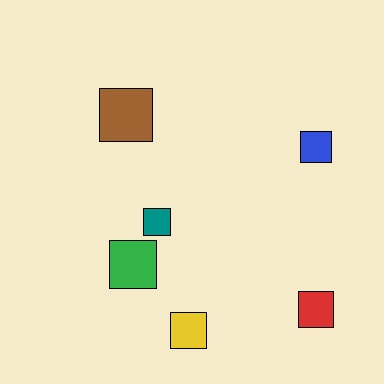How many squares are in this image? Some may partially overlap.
There are 6 squares.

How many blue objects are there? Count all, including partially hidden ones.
There is 1 blue object.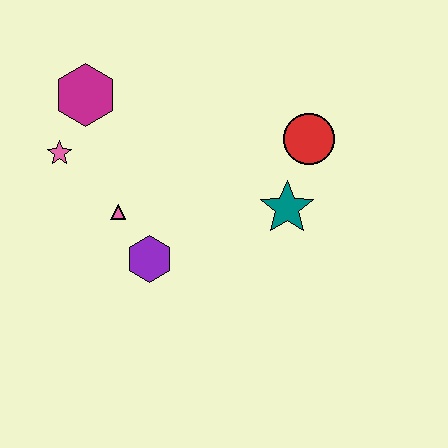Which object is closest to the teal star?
The red circle is closest to the teal star.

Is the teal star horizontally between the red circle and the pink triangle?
Yes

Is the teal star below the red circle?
Yes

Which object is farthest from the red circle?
The pink star is farthest from the red circle.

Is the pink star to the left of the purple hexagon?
Yes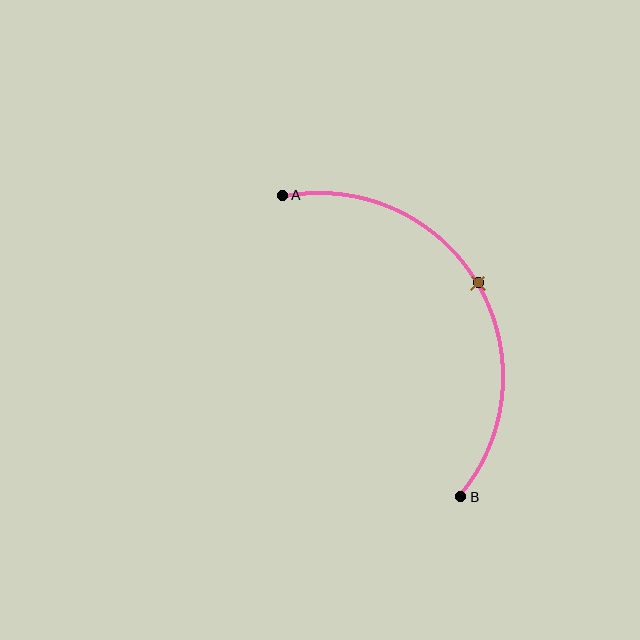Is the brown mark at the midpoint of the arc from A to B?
Yes. The brown mark lies on the arc at equal arc-length from both A and B — it is the arc midpoint.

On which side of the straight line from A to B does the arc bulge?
The arc bulges to the right of the straight line connecting A and B.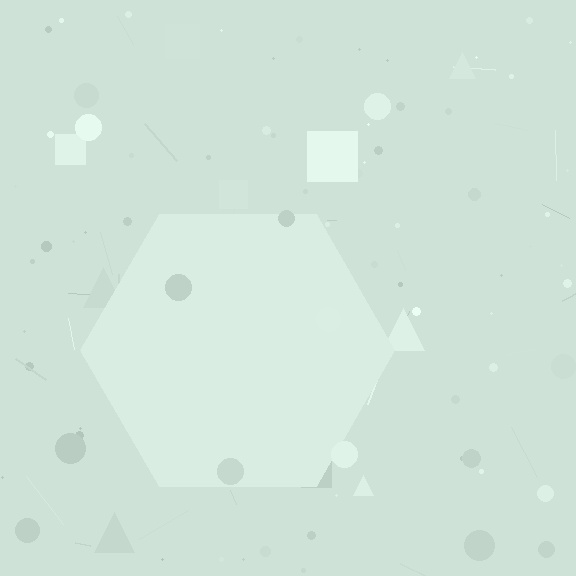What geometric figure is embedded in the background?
A hexagon is embedded in the background.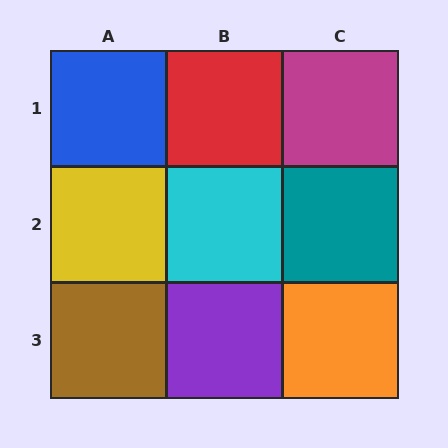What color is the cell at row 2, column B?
Cyan.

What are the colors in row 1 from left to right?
Blue, red, magenta.